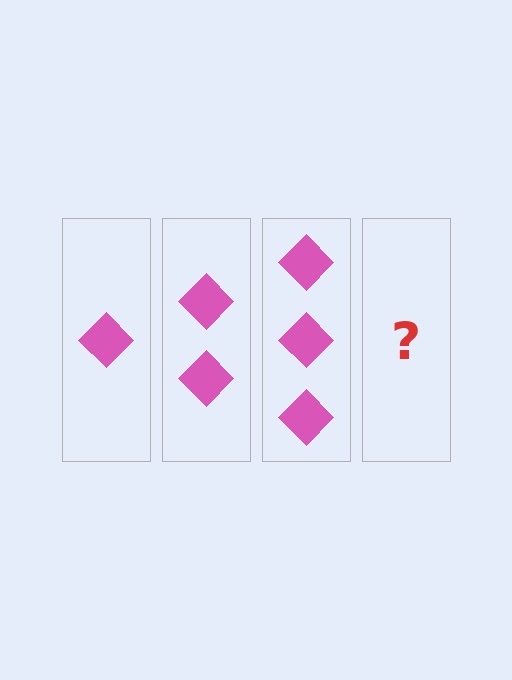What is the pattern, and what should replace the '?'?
The pattern is that each step adds one more diamond. The '?' should be 4 diamonds.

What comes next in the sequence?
The next element should be 4 diamonds.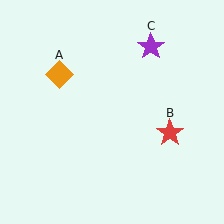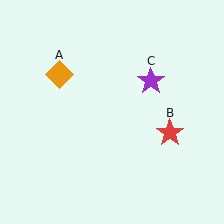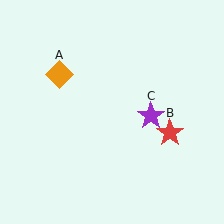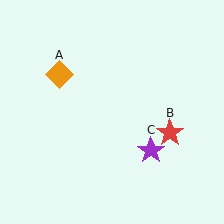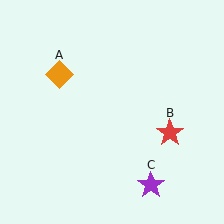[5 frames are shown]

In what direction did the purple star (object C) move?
The purple star (object C) moved down.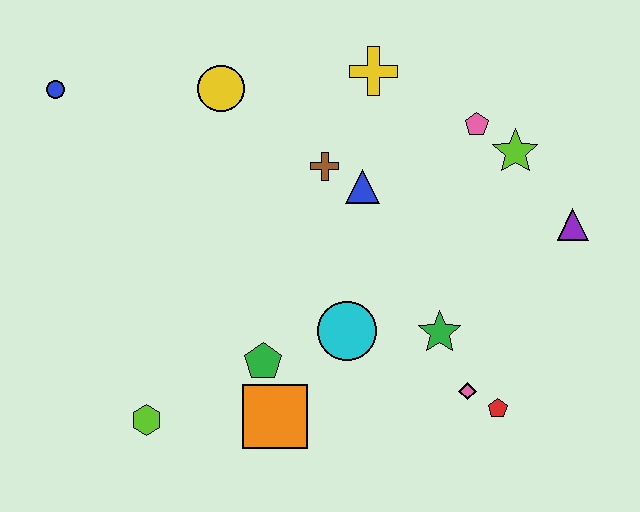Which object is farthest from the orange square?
The blue circle is farthest from the orange square.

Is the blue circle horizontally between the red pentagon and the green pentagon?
No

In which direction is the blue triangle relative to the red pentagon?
The blue triangle is above the red pentagon.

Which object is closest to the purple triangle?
The lime star is closest to the purple triangle.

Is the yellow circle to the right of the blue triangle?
No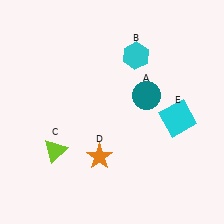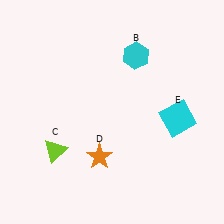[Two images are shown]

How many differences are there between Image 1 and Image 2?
There is 1 difference between the two images.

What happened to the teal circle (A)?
The teal circle (A) was removed in Image 2. It was in the top-right area of Image 1.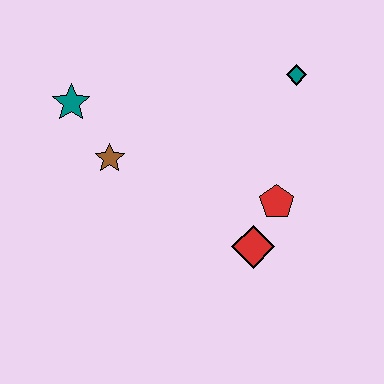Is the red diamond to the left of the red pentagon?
Yes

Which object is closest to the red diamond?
The red pentagon is closest to the red diamond.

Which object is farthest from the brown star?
The teal diamond is farthest from the brown star.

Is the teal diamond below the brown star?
No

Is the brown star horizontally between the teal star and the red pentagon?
Yes